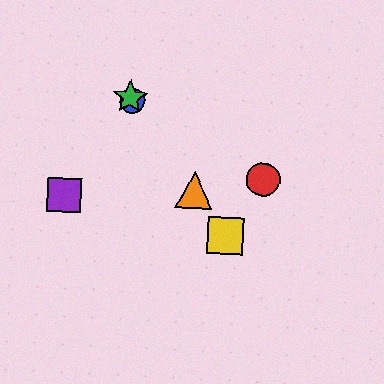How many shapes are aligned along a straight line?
4 shapes (the blue circle, the green star, the yellow square, the orange triangle) are aligned along a straight line.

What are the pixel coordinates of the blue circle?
The blue circle is at (133, 101).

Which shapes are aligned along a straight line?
The blue circle, the green star, the yellow square, the orange triangle are aligned along a straight line.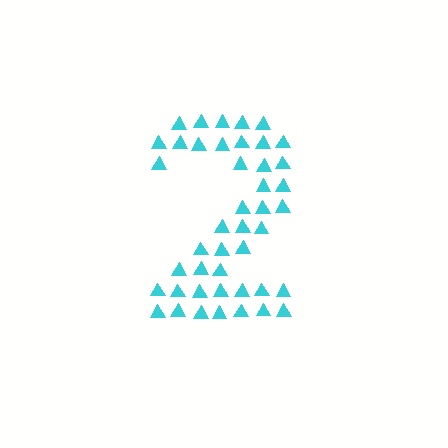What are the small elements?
The small elements are triangles.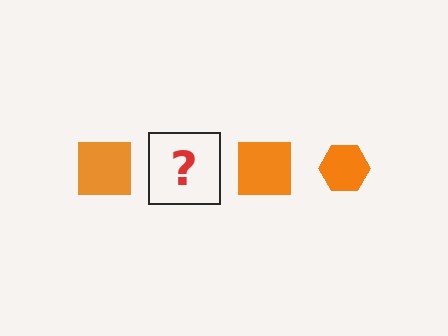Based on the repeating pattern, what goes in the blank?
The blank should be an orange hexagon.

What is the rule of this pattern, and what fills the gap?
The rule is that the pattern cycles through square, hexagon shapes in orange. The gap should be filled with an orange hexagon.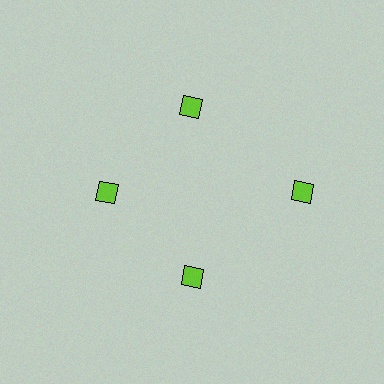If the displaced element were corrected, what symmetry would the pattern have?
It would have 4-fold rotational symmetry — the pattern would map onto itself every 90 degrees.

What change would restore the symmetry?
The symmetry would be restored by moving it inward, back onto the ring so that all 4 diamonds sit at equal angles and equal distance from the center.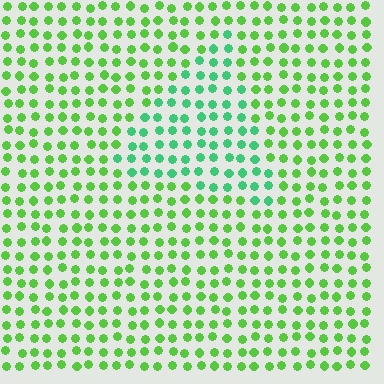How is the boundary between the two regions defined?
The boundary is defined purely by a slight shift in hue (about 36 degrees). Spacing, size, and orientation are identical on both sides.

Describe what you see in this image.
The image is filled with small lime elements in a uniform arrangement. A triangle-shaped region is visible where the elements are tinted to a slightly different hue, forming a subtle color boundary.